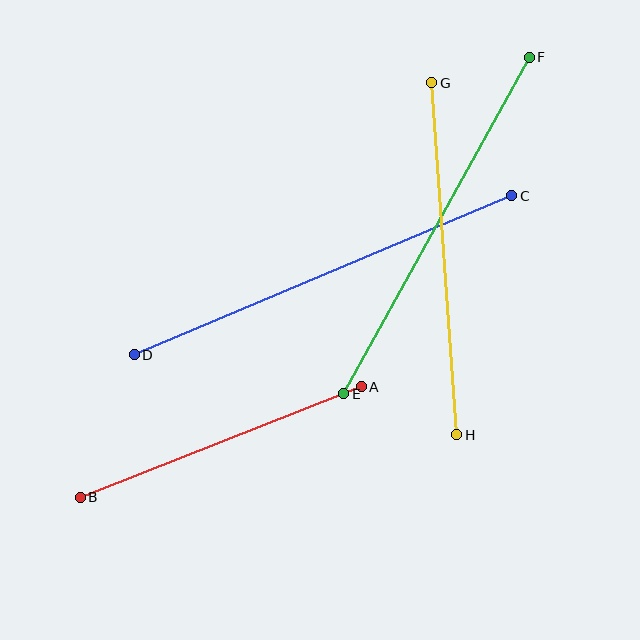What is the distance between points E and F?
The distance is approximately 384 pixels.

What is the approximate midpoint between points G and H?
The midpoint is at approximately (444, 259) pixels.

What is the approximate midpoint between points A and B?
The midpoint is at approximately (221, 442) pixels.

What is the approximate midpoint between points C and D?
The midpoint is at approximately (323, 275) pixels.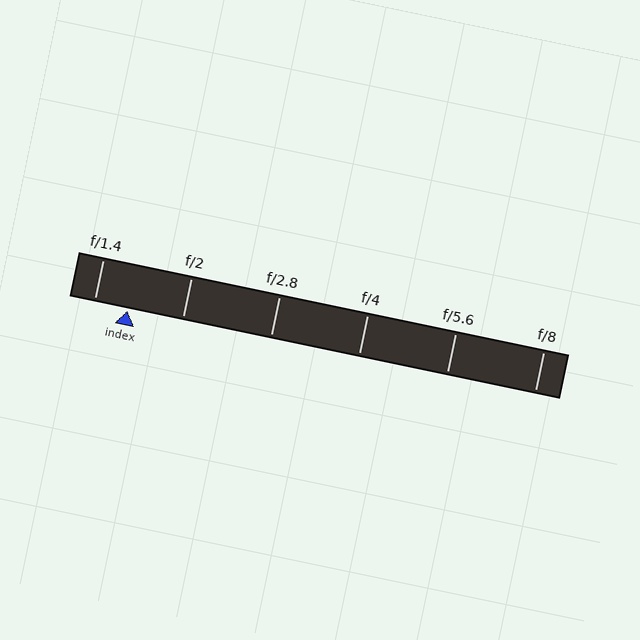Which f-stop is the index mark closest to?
The index mark is closest to f/1.4.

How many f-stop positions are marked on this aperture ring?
There are 6 f-stop positions marked.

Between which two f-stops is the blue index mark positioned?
The index mark is between f/1.4 and f/2.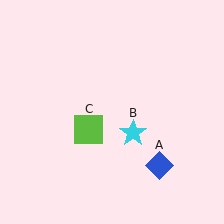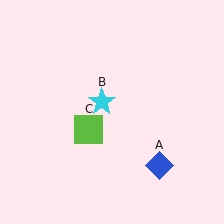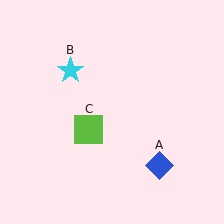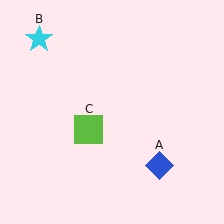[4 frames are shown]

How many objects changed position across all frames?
1 object changed position: cyan star (object B).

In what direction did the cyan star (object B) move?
The cyan star (object B) moved up and to the left.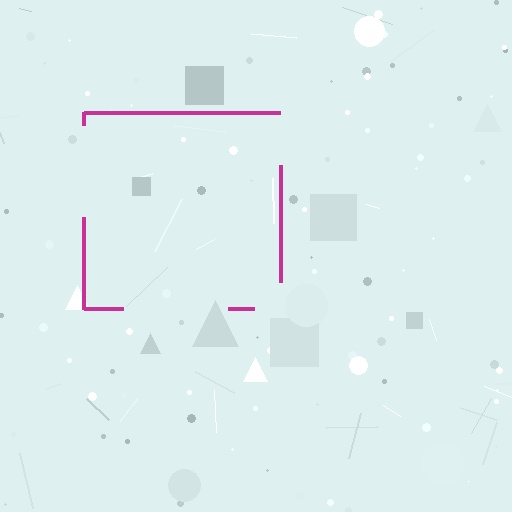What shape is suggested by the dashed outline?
The dashed outline suggests a square.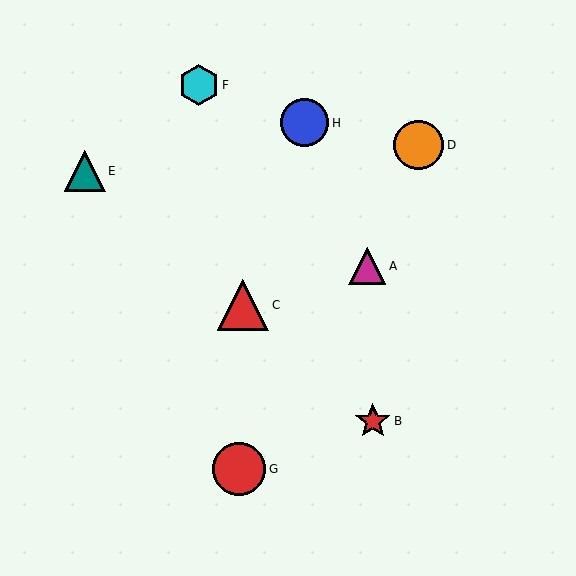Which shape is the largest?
The red circle (labeled G) is the largest.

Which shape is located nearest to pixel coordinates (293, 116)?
The blue circle (labeled H) at (305, 123) is nearest to that location.